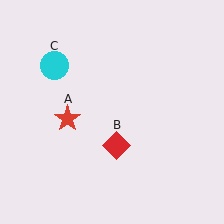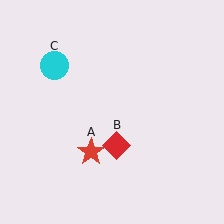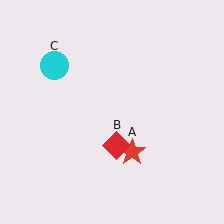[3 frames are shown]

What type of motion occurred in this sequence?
The red star (object A) rotated counterclockwise around the center of the scene.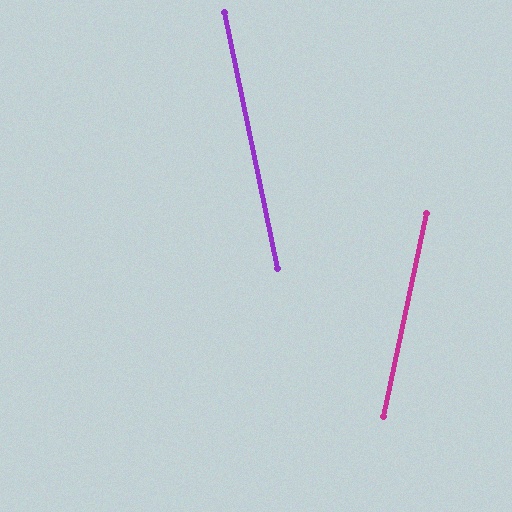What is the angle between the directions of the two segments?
Approximately 23 degrees.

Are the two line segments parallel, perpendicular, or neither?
Neither parallel nor perpendicular — they differ by about 23°.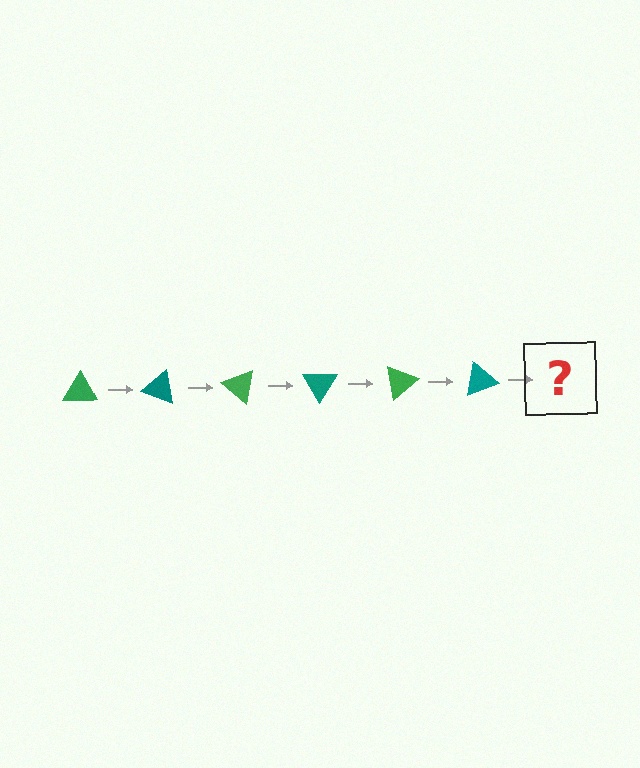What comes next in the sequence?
The next element should be a green triangle, rotated 120 degrees from the start.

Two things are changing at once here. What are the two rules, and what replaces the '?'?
The two rules are that it rotates 20 degrees each step and the color cycles through green and teal. The '?' should be a green triangle, rotated 120 degrees from the start.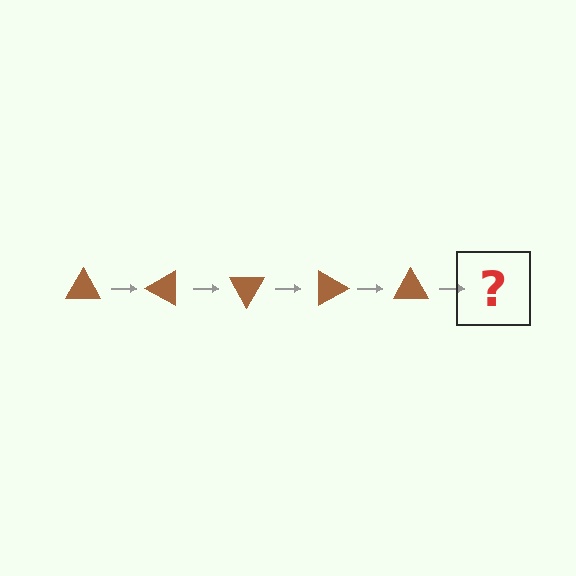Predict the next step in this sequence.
The next step is a brown triangle rotated 150 degrees.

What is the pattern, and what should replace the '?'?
The pattern is that the triangle rotates 30 degrees each step. The '?' should be a brown triangle rotated 150 degrees.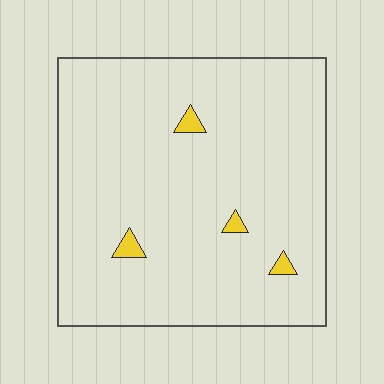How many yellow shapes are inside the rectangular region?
4.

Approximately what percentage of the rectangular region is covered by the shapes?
Approximately 0%.